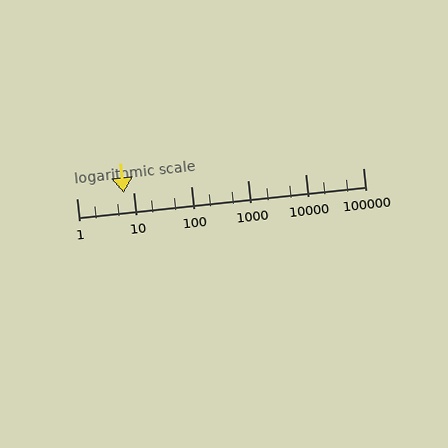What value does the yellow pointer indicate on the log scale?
The pointer indicates approximately 6.6.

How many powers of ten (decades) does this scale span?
The scale spans 5 decades, from 1 to 100000.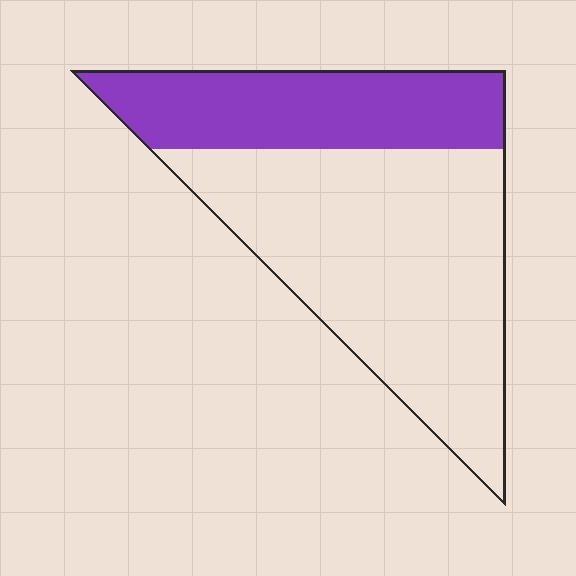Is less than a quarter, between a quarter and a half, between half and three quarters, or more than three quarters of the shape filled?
Between a quarter and a half.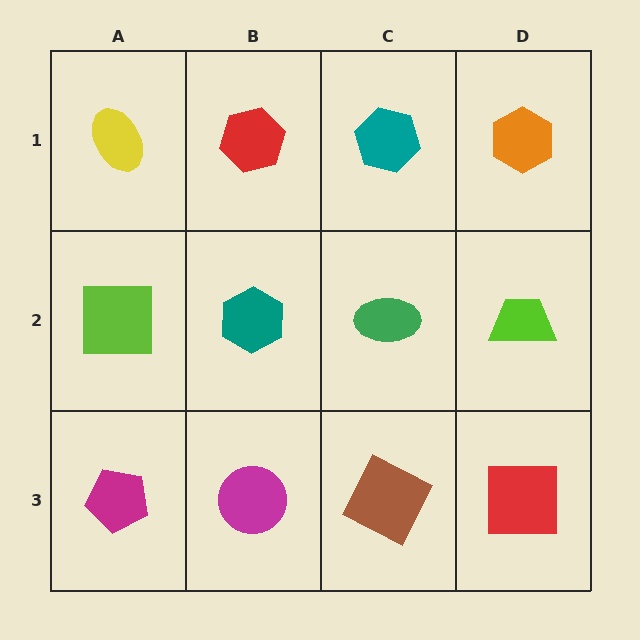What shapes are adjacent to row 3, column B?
A teal hexagon (row 2, column B), a magenta pentagon (row 3, column A), a brown square (row 3, column C).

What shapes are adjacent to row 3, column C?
A green ellipse (row 2, column C), a magenta circle (row 3, column B), a red square (row 3, column D).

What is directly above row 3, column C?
A green ellipse.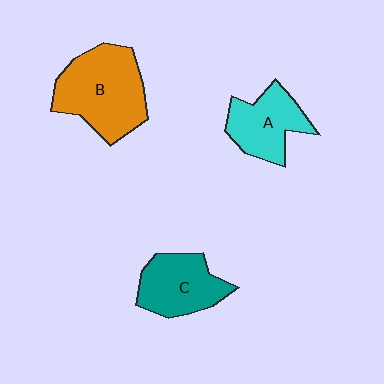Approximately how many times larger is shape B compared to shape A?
Approximately 1.5 times.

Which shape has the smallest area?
Shape A (cyan).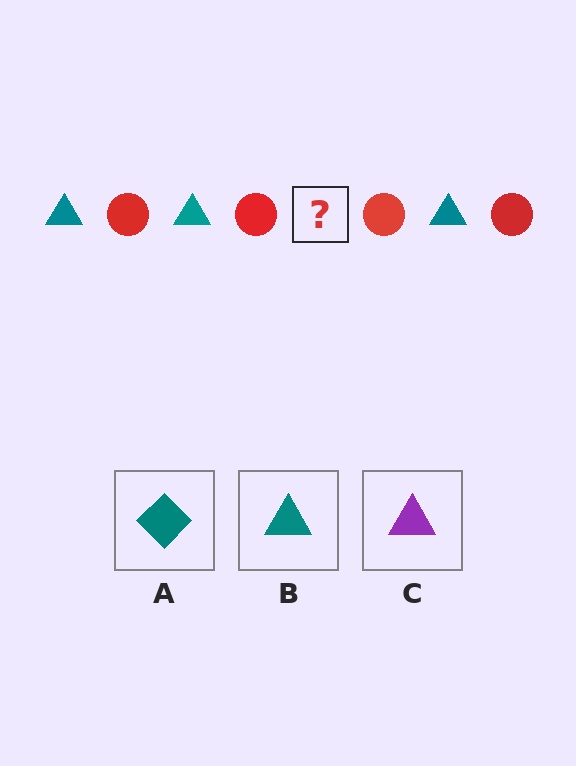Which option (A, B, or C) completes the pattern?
B.